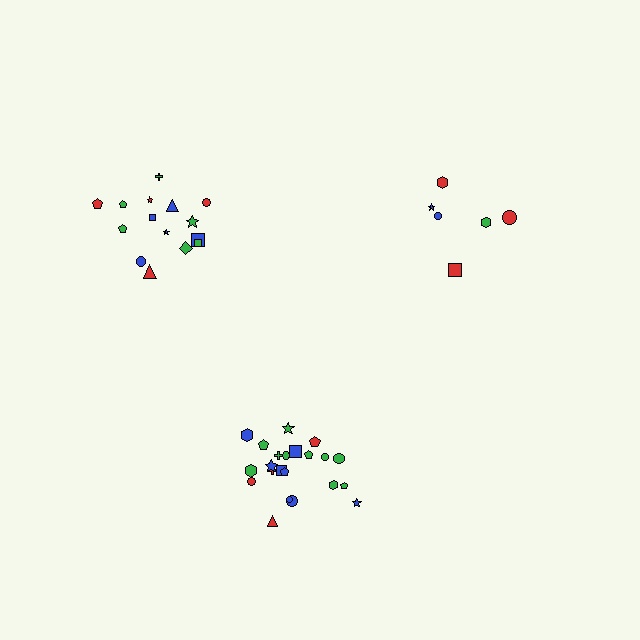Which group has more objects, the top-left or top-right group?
The top-left group.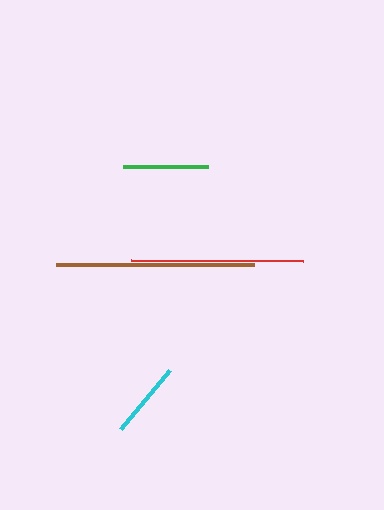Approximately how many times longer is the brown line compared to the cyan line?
The brown line is approximately 2.6 times the length of the cyan line.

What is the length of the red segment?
The red segment is approximately 172 pixels long.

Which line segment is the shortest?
The cyan line is the shortest at approximately 77 pixels.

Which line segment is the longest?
The brown line is the longest at approximately 199 pixels.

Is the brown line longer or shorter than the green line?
The brown line is longer than the green line.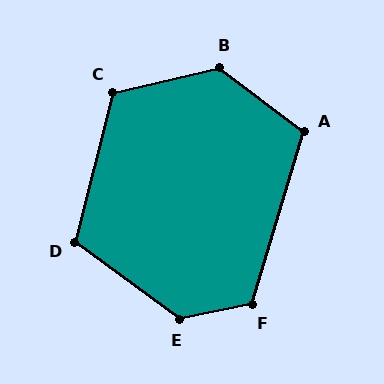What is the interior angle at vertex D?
Approximately 112 degrees (obtuse).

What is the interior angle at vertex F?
Approximately 118 degrees (obtuse).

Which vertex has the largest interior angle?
E, at approximately 133 degrees.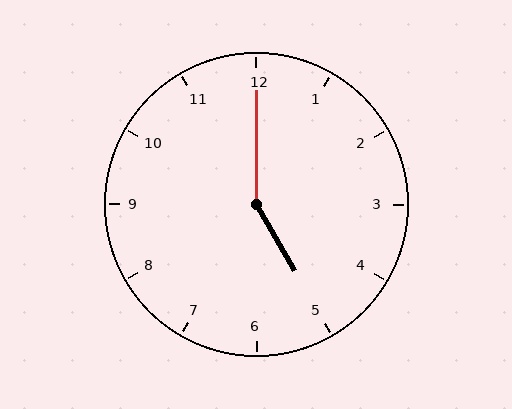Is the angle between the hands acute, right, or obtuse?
It is obtuse.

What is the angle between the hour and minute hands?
Approximately 150 degrees.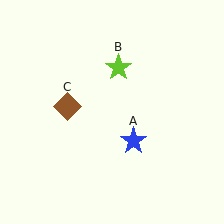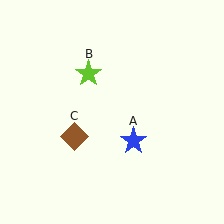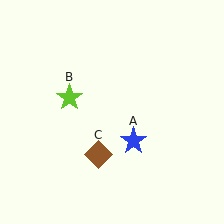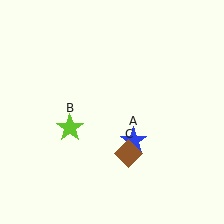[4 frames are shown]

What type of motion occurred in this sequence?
The lime star (object B), brown diamond (object C) rotated counterclockwise around the center of the scene.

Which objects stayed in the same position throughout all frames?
Blue star (object A) remained stationary.